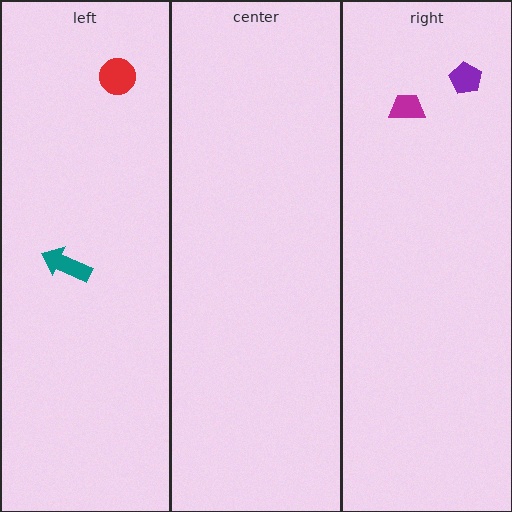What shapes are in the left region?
The teal arrow, the red circle.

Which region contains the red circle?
The left region.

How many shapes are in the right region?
2.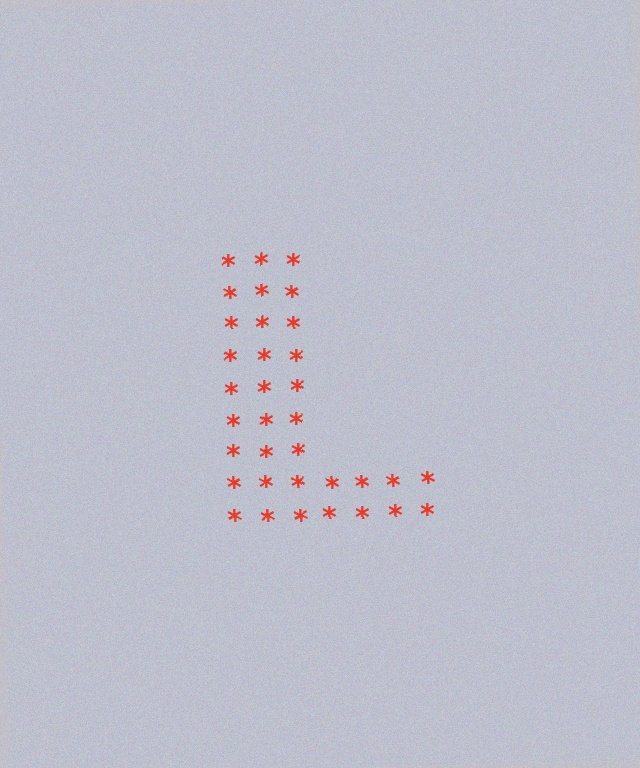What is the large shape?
The large shape is the letter L.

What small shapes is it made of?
It is made of small asterisks.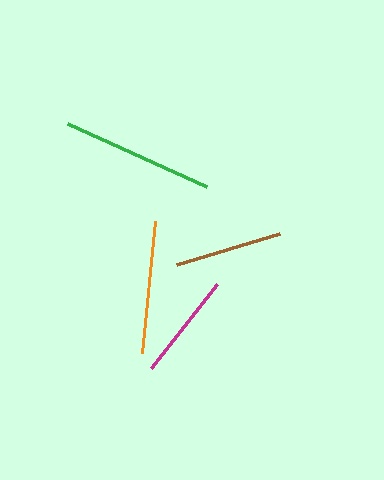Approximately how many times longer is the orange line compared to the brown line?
The orange line is approximately 1.2 times the length of the brown line.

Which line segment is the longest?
The green line is the longest at approximately 152 pixels.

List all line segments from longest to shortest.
From longest to shortest: green, orange, magenta, brown.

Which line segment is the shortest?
The brown line is the shortest at approximately 107 pixels.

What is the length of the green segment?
The green segment is approximately 152 pixels long.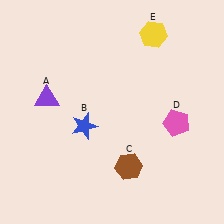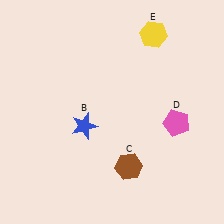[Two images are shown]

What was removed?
The purple triangle (A) was removed in Image 2.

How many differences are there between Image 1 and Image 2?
There is 1 difference between the two images.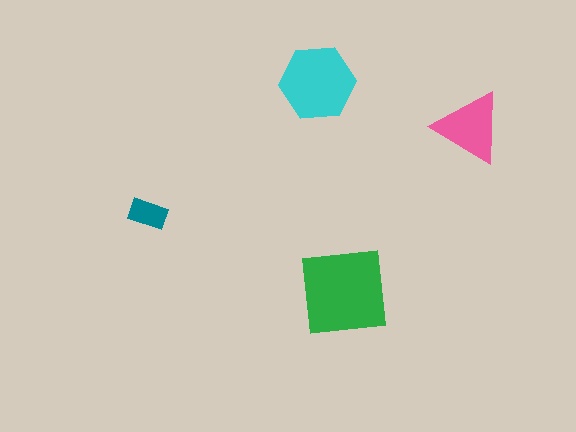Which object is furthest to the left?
The teal rectangle is leftmost.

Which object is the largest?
The green square.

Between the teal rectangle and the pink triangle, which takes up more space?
The pink triangle.